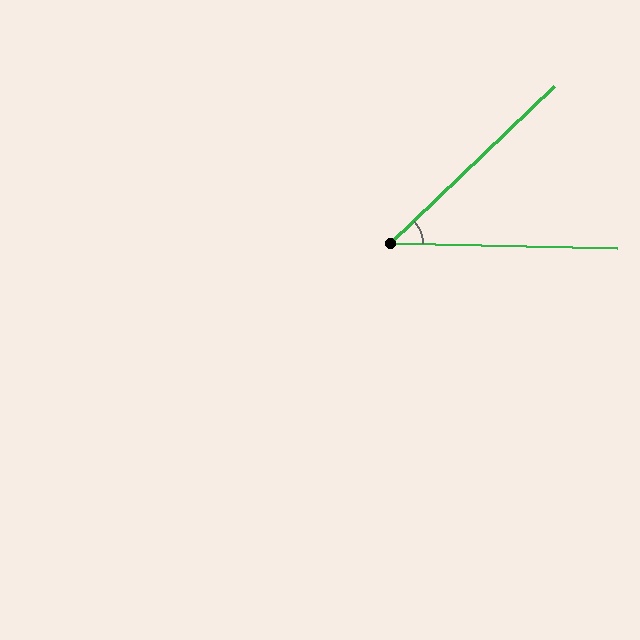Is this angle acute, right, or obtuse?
It is acute.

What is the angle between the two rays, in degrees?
Approximately 45 degrees.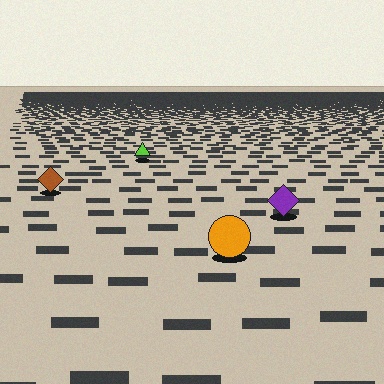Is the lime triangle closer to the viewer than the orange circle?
No. The orange circle is closer — you can tell from the texture gradient: the ground texture is coarser near it.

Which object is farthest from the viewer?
The lime triangle is farthest from the viewer. It appears smaller and the ground texture around it is denser.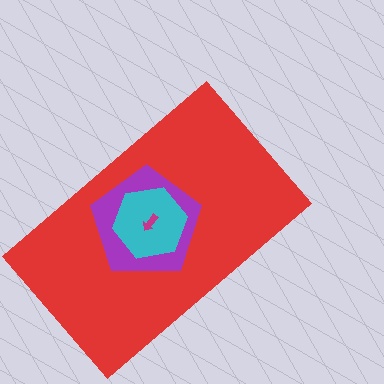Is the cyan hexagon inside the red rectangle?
Yes.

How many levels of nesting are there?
4.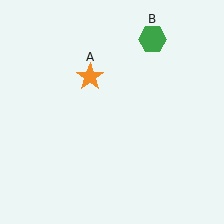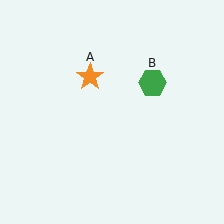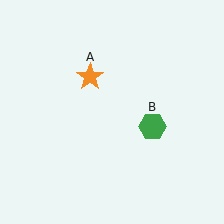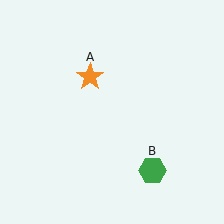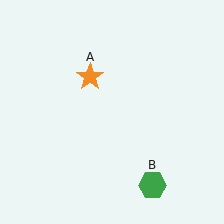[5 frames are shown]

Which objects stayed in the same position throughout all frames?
Orange star (object A) remained stationary.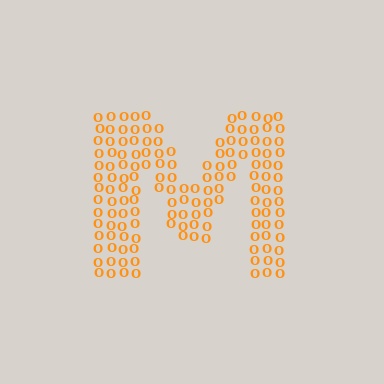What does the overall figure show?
The overall figure shows the letter M.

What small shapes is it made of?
It is made of small letter O's.